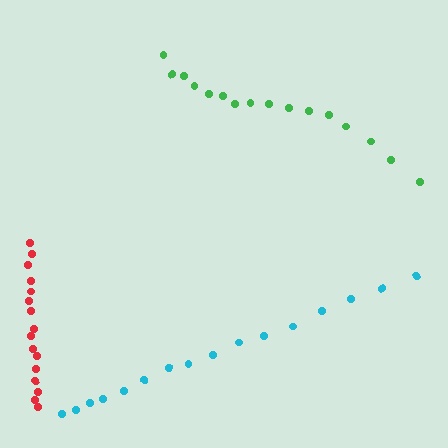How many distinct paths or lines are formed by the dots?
There are 3 distinct paths.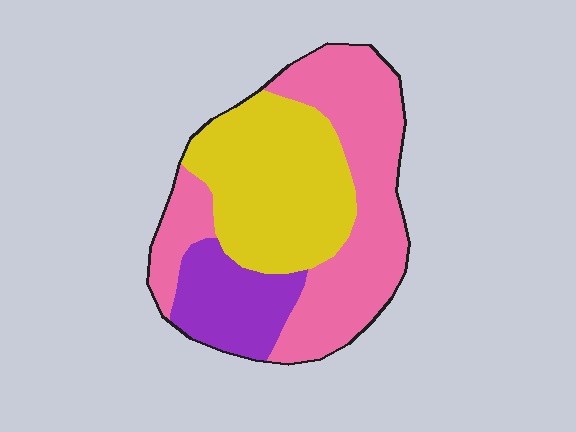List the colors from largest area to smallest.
From largest to smallest: pink, yellow, purple.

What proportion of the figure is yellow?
Yellow takes up between a third and a half of the figure.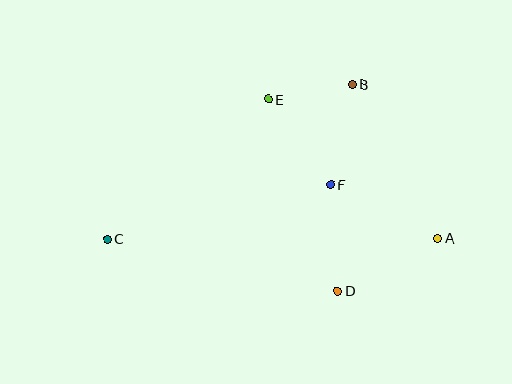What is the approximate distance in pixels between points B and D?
The distance between B and D is approximately 207 pixels.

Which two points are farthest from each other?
Points A and C are farthest from each other.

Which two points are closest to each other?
Points B and E are closest to each other.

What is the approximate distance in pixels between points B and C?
The distance between B and C is approximately 290 pixels.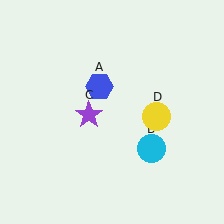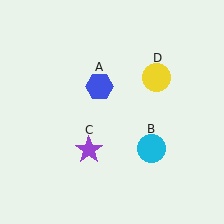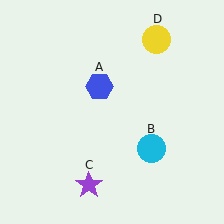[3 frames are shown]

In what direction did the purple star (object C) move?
The purple star (object C) moved down.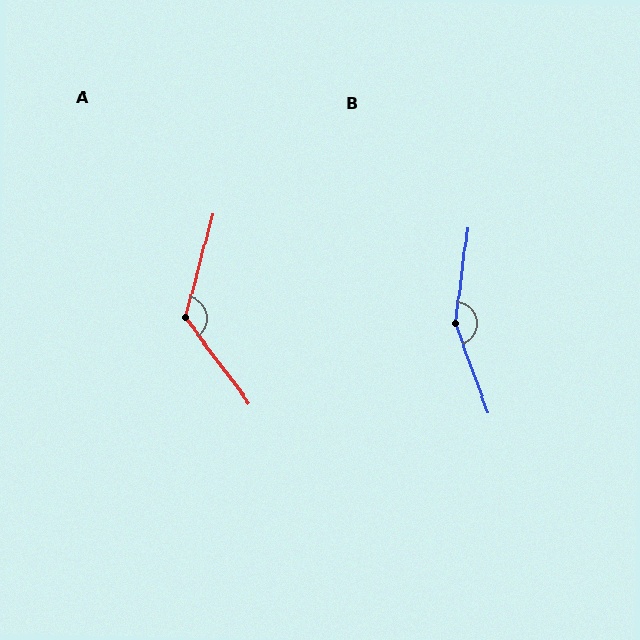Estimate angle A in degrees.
Approximately 128 degrees.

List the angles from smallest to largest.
A (128°), B (152°).